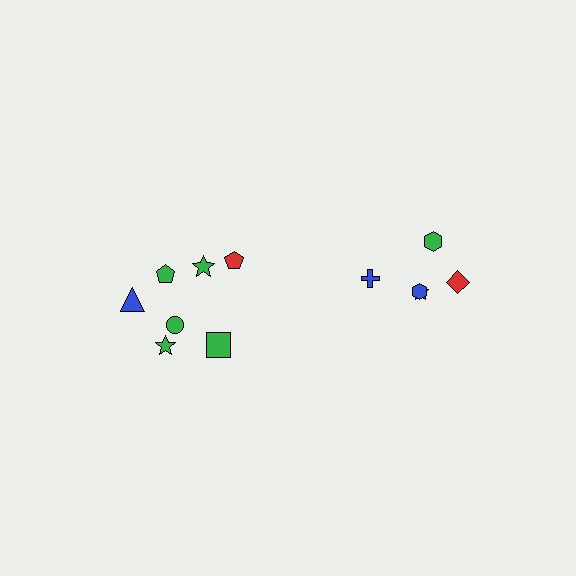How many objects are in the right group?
There are 5 objects.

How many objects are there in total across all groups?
There are 12 objects.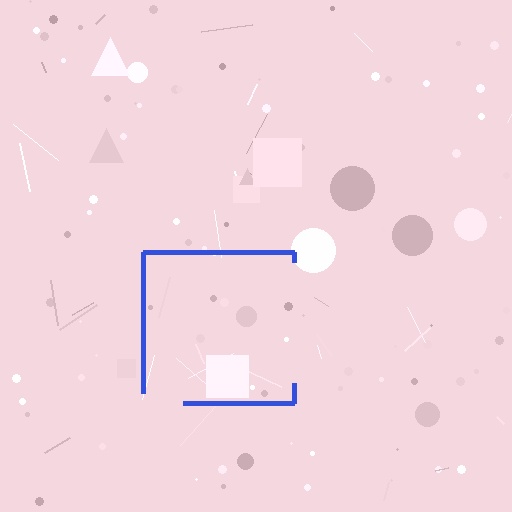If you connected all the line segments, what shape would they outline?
They would outline a square.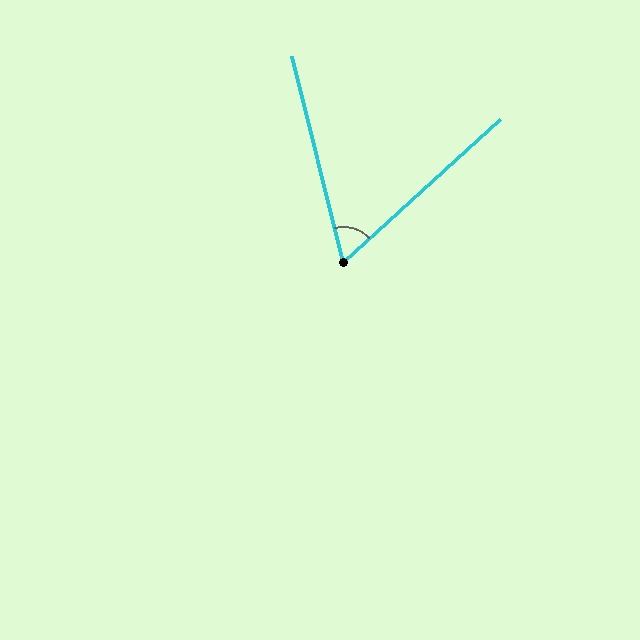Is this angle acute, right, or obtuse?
It is acute.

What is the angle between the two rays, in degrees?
Approximately 61 degrees.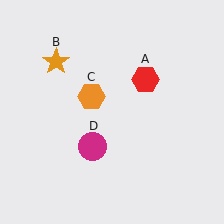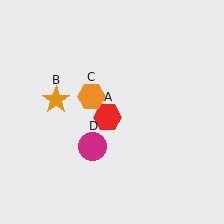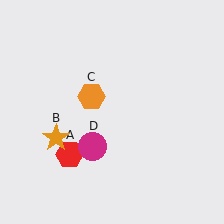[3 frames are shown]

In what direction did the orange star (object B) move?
The orange star (object B) moved down.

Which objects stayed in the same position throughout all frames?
Orange hexagon (object C) and magenta circle (object D) remained stationary.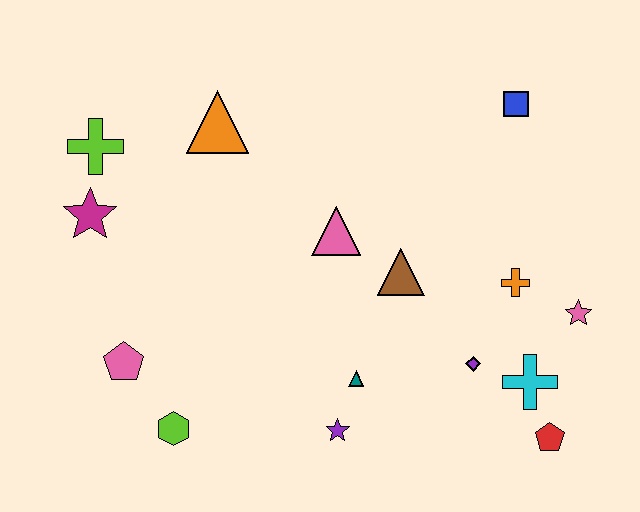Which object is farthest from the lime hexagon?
The blue square is farthest from the lime hexagon.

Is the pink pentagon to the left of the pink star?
Yes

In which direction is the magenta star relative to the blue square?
The magenta star is to the left of the blue square.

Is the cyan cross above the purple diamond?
No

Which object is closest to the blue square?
The orange cross is closest to the blue square.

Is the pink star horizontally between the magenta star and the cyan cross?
No